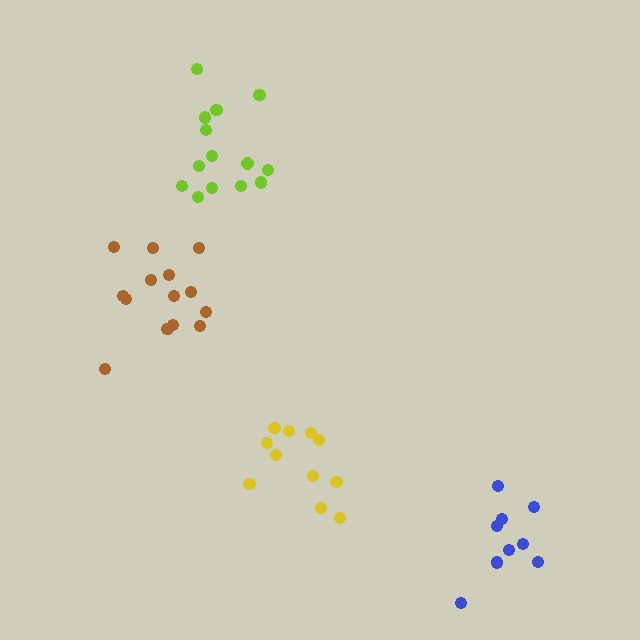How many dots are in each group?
Group 1: 14 dots, Group 2: 14 dots, Group 3: 11 dots, Group 4: 9 dots (48 total).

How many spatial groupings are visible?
There are 4 spatial groupings.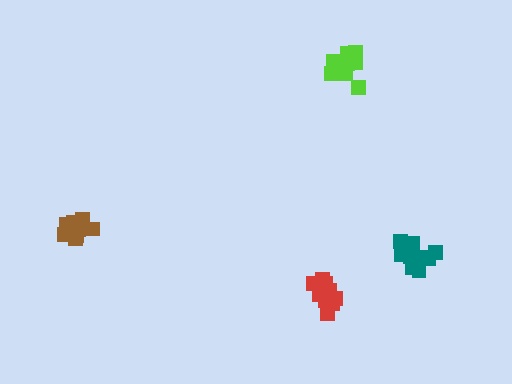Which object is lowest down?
The red cluster is bottommost.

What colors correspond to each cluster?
The clusters are colored: brown, red, teal, lime.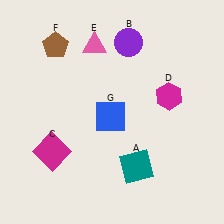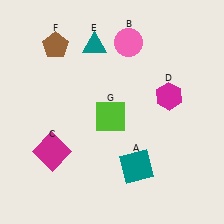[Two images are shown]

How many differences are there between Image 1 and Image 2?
There are 3 differences between the two images.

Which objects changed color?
B changed from purple to pink. E changed from pink to teal. G changed from blue to lime.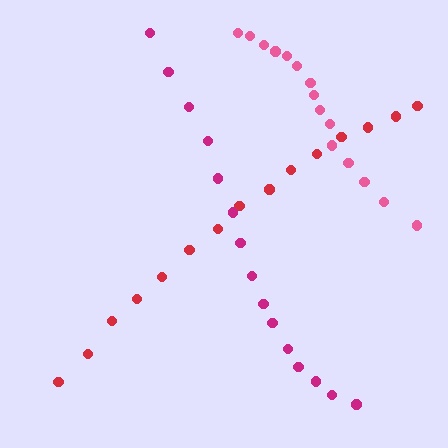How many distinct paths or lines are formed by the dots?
There are 3 distinct paths.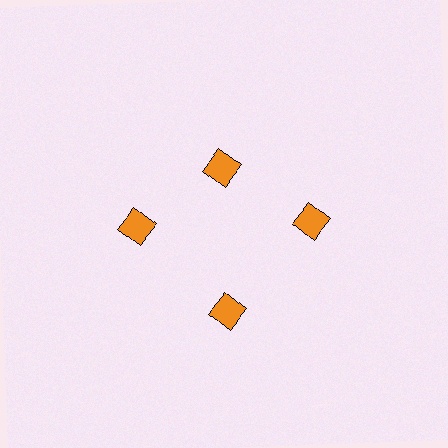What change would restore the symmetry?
The symmetry would be restored by moving it outward, back onto the ring so that all 4 diamonds sit at equal angles and equal distance from the center.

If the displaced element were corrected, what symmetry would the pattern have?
It would have 4-fold rotational symmetry — the pattern would map onto itself every 90 degrees.